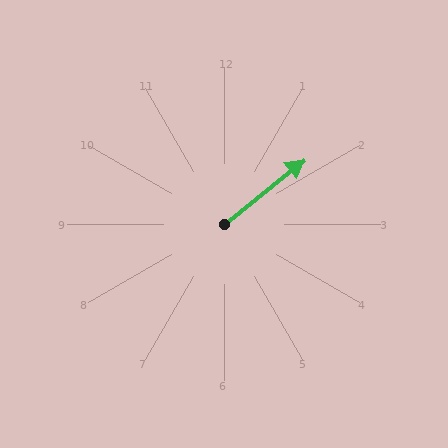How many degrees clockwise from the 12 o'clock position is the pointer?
Approximately 51 degrees.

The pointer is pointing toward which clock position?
Roughly 2 o'clock.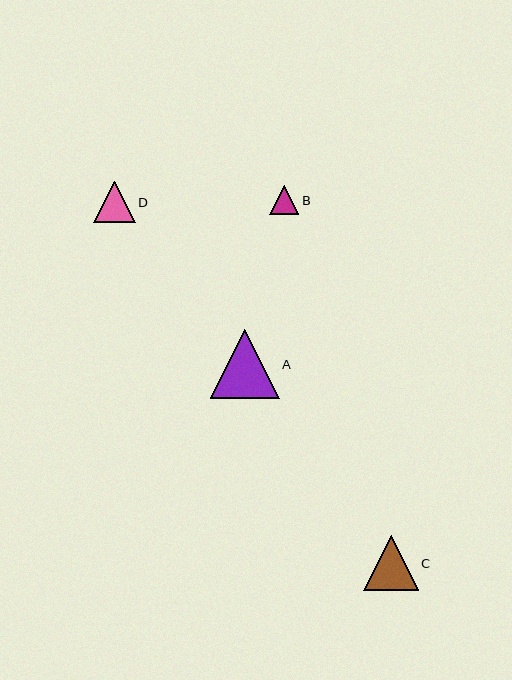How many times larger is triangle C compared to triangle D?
Triangle C is approximately 1.3 times the size of triangle D.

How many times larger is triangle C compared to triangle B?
Triangle C is approximately 1.8 times the size of triangle B.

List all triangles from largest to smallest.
From largest to smallest: A, C, D, B.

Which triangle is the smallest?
Triangle B is the smallest with a size of approximately 30 pixels.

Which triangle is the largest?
Triangle A is the largest with a size of approximately 69 pixels.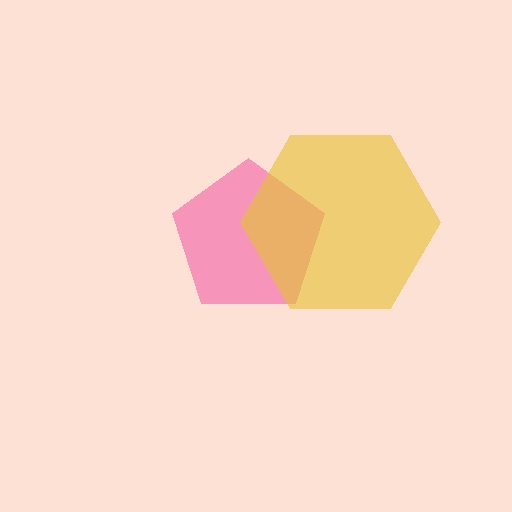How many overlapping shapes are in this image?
There are 2 overlapping shapes in the image.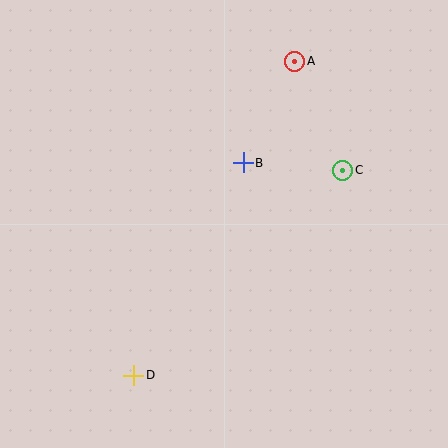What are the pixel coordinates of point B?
Point B is at (243, 163).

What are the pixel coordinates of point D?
Point D is at (134, 375).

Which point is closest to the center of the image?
Point B at (243, 163) is closest to the center.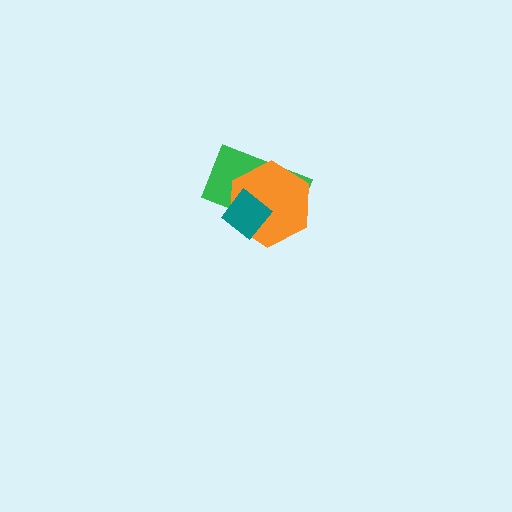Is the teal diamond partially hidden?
No, no other shape covers it.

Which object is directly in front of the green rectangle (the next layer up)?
The orange hexagon is directly in front of the green rectangle.